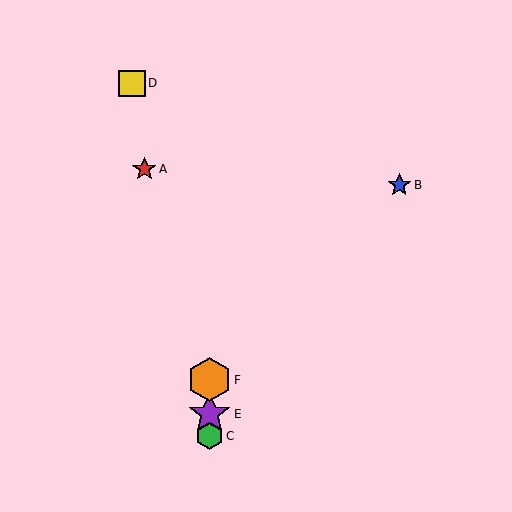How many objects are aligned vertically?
3 objects (C, E, F) are aligned vertically.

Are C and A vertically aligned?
No, C is at x≈209 and A is at x≈144.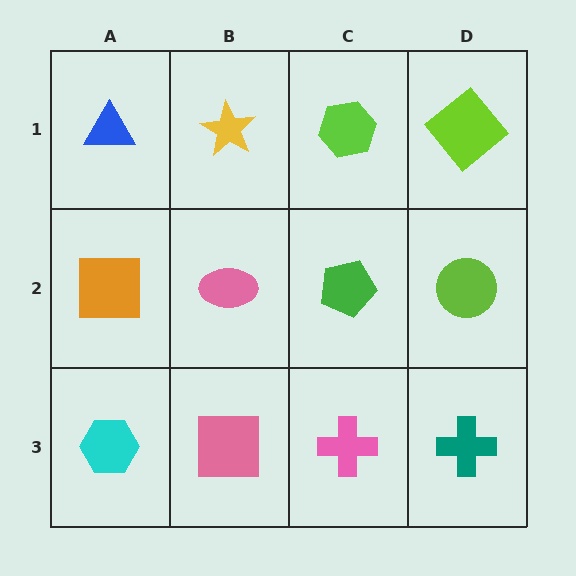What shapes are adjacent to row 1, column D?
A lime circle (row 2, column D), a lime hexagon (row 1, column C).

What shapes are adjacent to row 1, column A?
An orange square (row 2, column A), a yellow star (row 1, column B).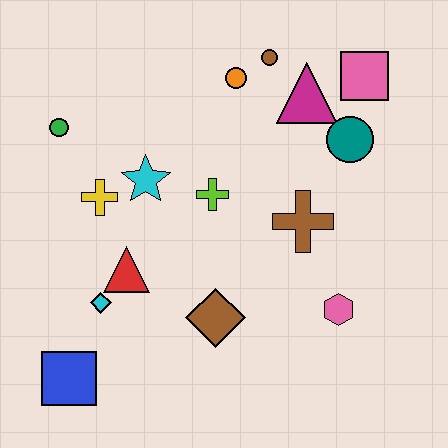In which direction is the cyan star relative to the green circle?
The cyan star is to the right of the green circle.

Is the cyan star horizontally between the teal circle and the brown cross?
No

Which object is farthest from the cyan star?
The pink square is farthest from the cyan star.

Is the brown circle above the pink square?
Yes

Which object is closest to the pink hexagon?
The brown cross is closest to the pink hexagon.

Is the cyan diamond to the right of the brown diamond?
No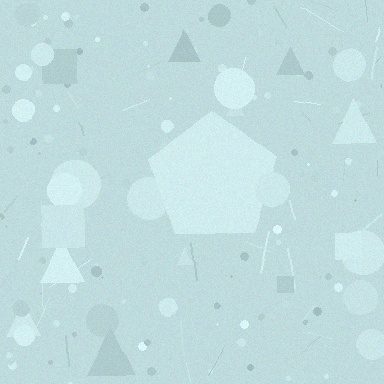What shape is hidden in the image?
A pentagon is hidden in the image.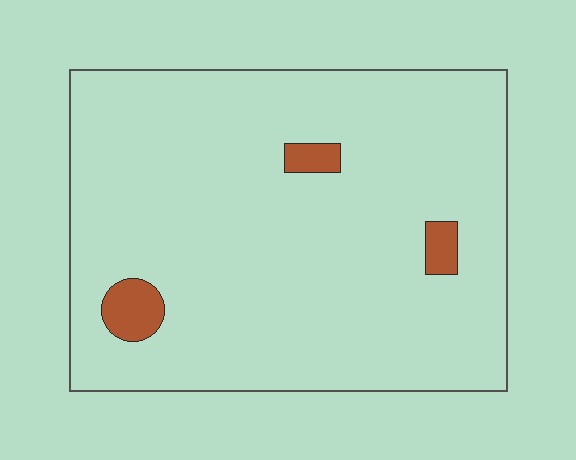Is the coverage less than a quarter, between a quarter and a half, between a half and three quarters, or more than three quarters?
Less than a quarter.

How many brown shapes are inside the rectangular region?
3.